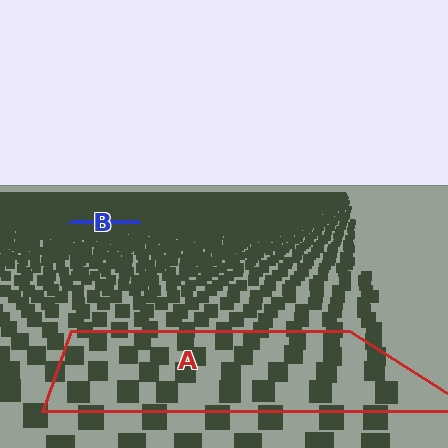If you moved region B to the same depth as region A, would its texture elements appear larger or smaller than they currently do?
They would appear larger. At a closer depth, the same texture elements are projected at a bigger on-screen size.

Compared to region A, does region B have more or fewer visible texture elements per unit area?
Region B has more texture elements per unit area — they are packed more densely because it is farther away.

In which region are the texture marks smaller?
The texture marks are smaller in region B, because it is farther away.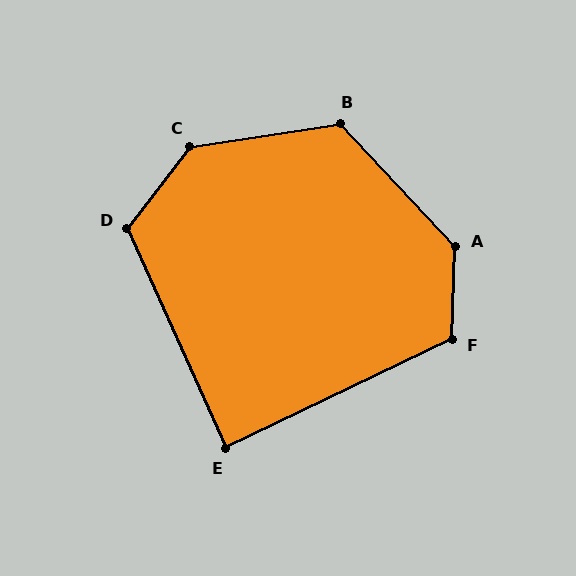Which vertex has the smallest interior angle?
E, at approximately 89 degrees.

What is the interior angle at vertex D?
Approximately 118 degrees (obtuse).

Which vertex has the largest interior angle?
C, at approximately 136 degrees.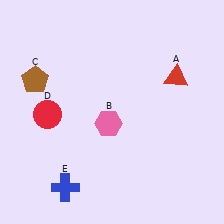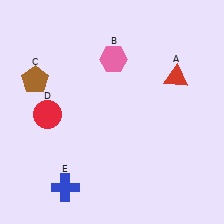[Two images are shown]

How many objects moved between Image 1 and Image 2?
1 object moved between the two images.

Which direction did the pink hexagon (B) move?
The pink hexagon (B) moved up.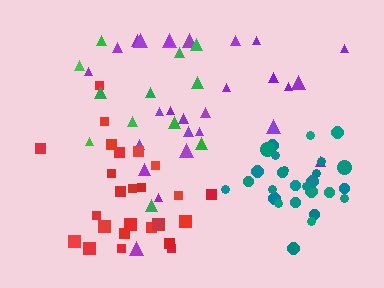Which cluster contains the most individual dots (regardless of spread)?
Purple (27).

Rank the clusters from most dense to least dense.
teal, red, purple, green.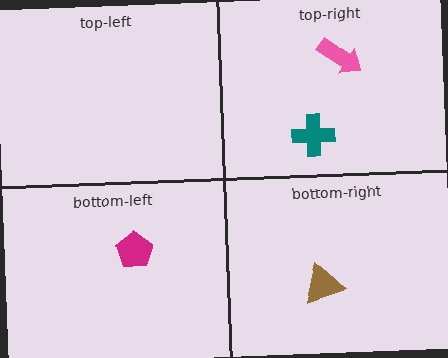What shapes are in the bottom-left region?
The magenta pentagon.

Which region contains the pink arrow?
The top-right region.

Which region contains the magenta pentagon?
The bottom-left region.